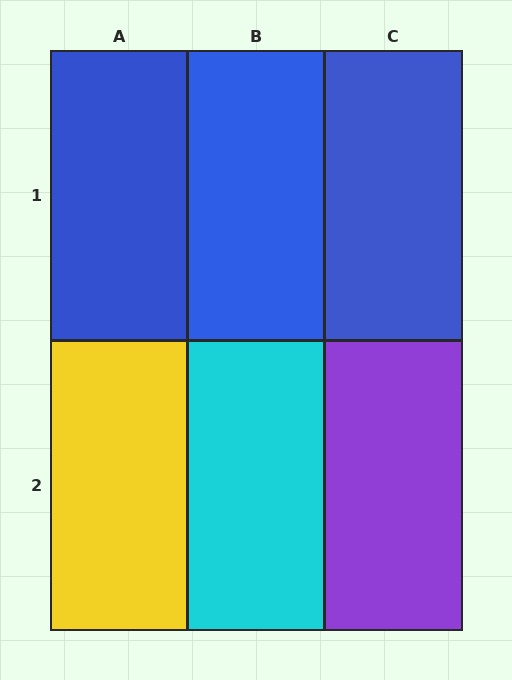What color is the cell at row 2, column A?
Yellow.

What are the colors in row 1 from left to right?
Blue, blue, blue.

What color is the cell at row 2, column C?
Purple.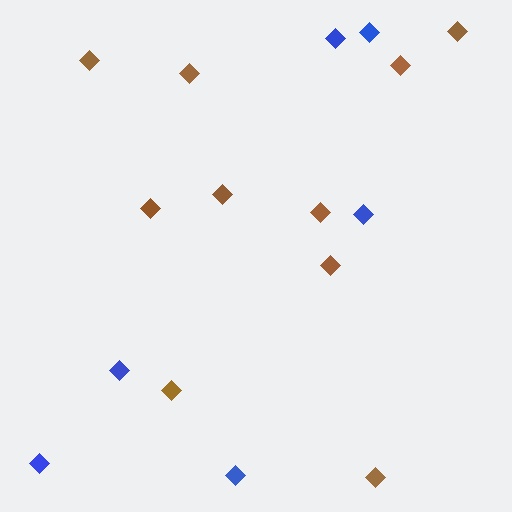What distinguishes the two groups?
There are 2 groups: one group of blue diamonds (6) and one group of brown diamonds (10).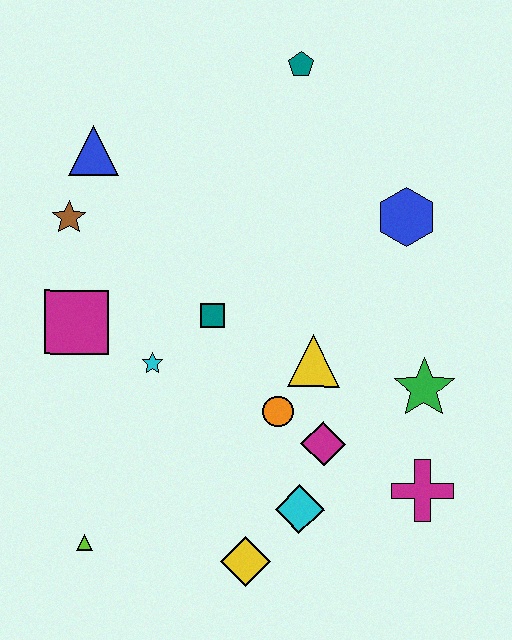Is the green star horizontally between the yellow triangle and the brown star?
No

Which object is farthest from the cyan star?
The teal pentagon is farthest from the cyan star.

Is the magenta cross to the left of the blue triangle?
No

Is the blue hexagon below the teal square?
No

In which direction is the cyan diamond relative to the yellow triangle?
The cyan diamond is below the yellow triangle.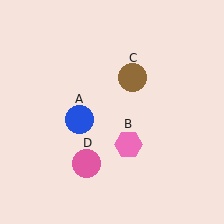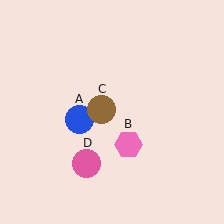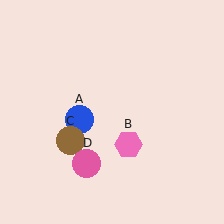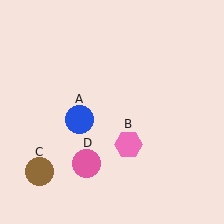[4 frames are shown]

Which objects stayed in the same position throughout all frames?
Blue circle (object A) and pink hexagon (object B) and pink circle (object D) remained stationary.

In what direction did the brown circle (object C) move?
The brown circle (object C) moved down and to the left.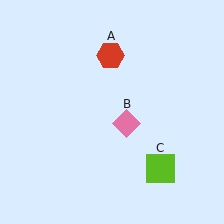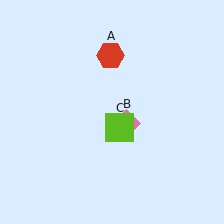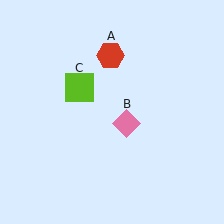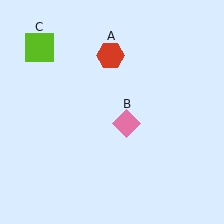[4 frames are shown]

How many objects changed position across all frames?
1 object changed position: lime square (object C).